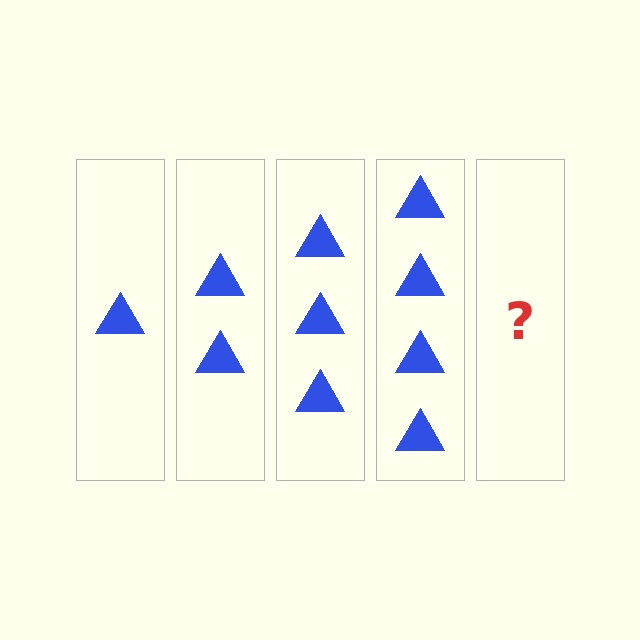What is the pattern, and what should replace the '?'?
The pattern is that each step adds one more triangle. The '?' should be 5 triangles.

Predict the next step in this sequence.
The next step is 5 triangles.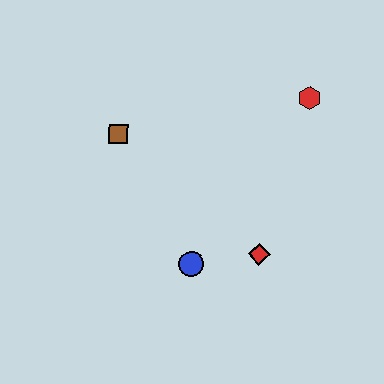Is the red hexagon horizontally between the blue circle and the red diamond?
No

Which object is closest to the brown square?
The blue circle is closest to the brown square.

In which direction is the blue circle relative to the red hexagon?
The blue circle is below the red hexagon.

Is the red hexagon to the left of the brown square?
No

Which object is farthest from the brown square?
The red hexagon is farthest from the brown square.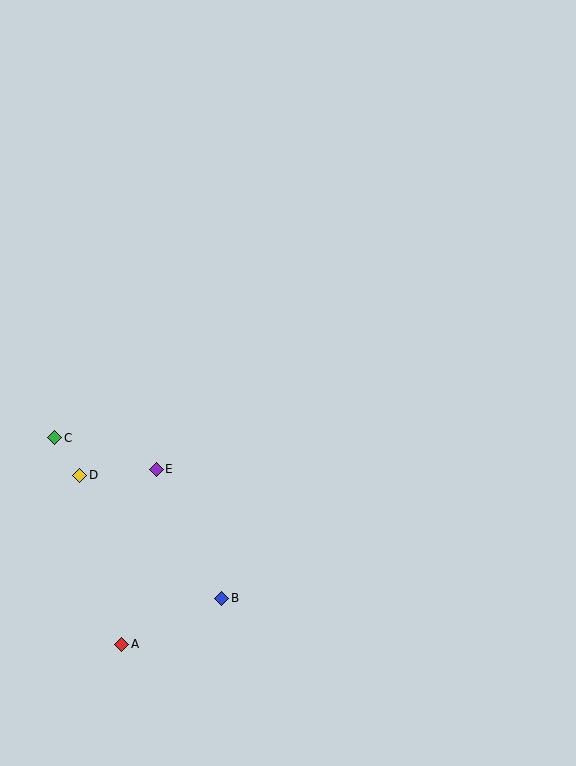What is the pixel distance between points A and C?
The distance between A and C is 217 pixels.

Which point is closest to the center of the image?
Point E at (156, 469) is closest to the center.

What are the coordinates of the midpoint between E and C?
The midpoint between E and C is at (106, 454).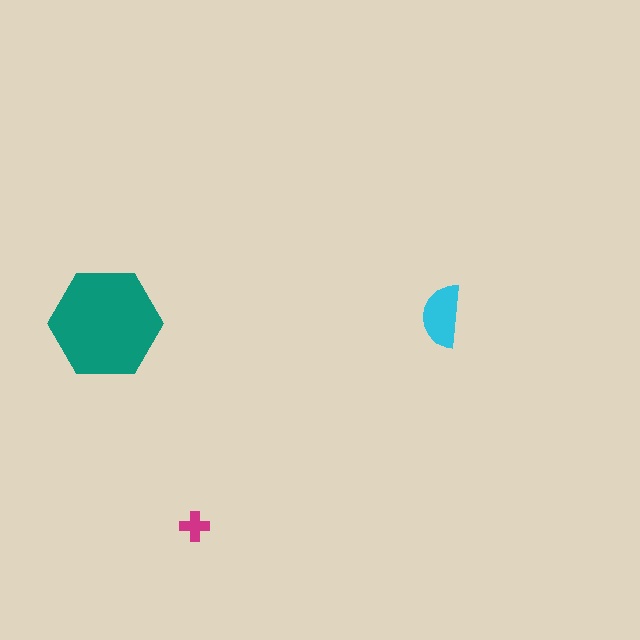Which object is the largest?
The teal hexagon.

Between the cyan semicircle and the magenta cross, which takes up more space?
The cyan semicircle.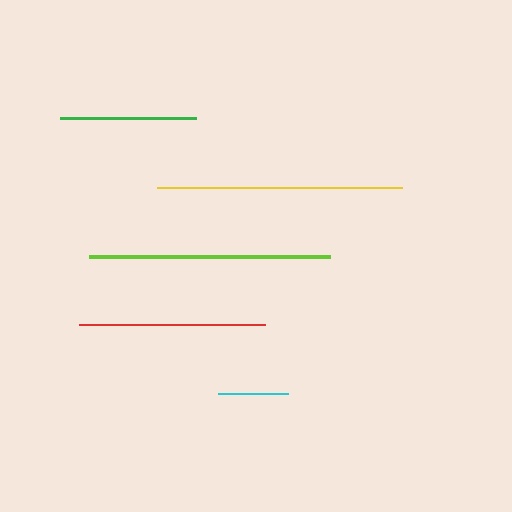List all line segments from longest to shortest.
From longest to shortest: yellow, lime, red, green, cyan.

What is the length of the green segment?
The green segment is approximately 136 pixels long.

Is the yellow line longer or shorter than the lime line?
The yellow line is longer than the lime line.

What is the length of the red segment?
The red segment is approximately 186 pixels long.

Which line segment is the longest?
The yellow line is the longest at approximately 245 pixels.